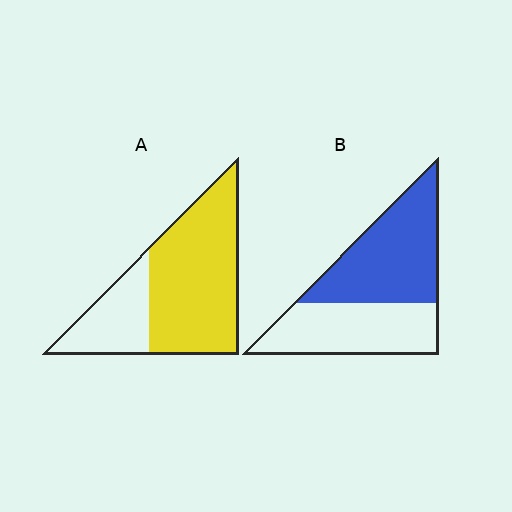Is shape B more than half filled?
Yes.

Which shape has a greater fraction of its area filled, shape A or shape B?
Shape A.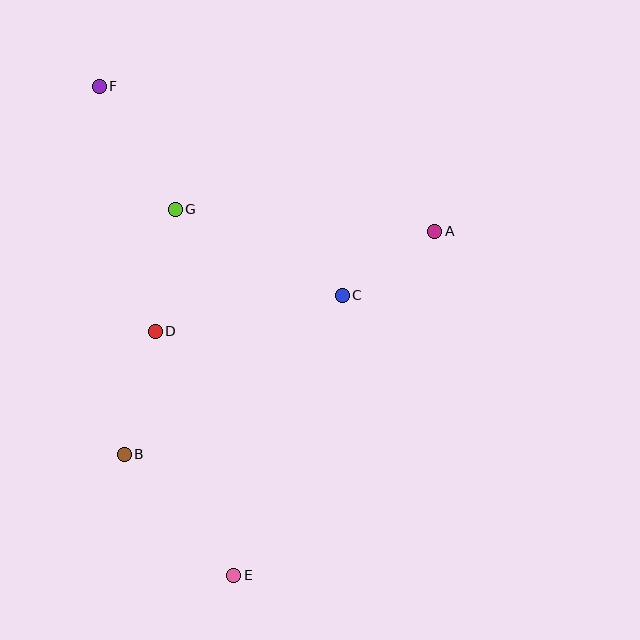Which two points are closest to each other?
Points A and C are closest to each other.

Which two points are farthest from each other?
Points E and F are farthest from each other.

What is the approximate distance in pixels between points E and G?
The distance between E and G is approximately 370 pixels.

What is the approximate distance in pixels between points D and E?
The distance between D and E is approximately 256 pixels.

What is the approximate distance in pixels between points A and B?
The distance between A and B is approximately 382 pixels.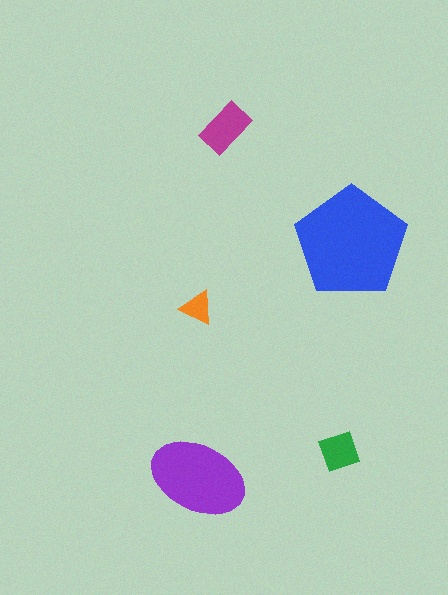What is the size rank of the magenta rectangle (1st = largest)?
3rd.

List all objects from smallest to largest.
The orange triangle, the green diamond, the magenta rectangle, the purple ellipse, the blue pentagon.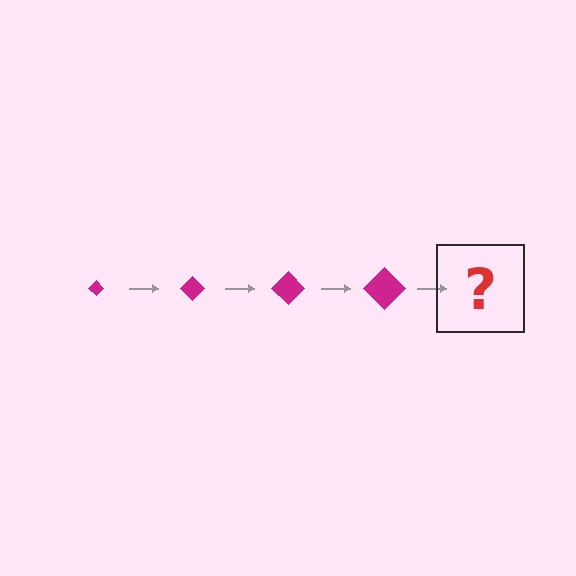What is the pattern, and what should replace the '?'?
The pattern is that the diamond gets progressively larger each step. The '?' should be a magenta diamond, larger than the previous one.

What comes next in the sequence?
The next element should be a magenta diamond, larger than the previous one.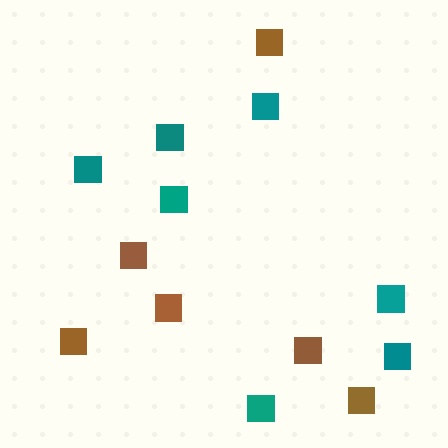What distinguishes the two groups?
There are 2 groups: one group of brown squares (6) and one group of teal squares (7).